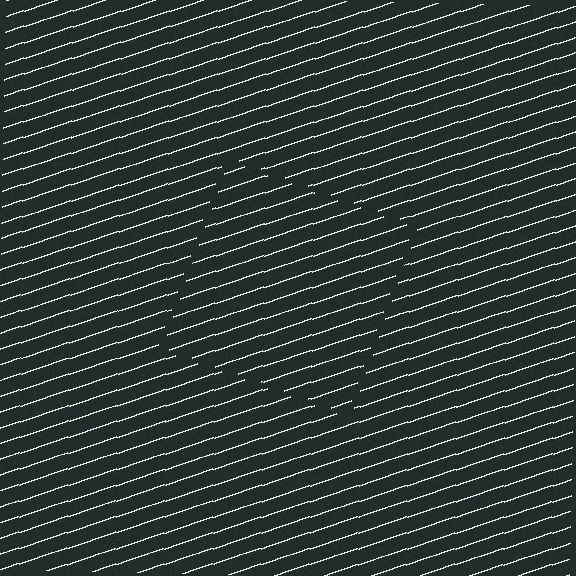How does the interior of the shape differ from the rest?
The interior of the shape contains the same grating, shifted by half a period — the contour is defined by the phase discontinuity where line-ends from the inner and outer gratings abut.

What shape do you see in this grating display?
An illusory square. The interior of the shape contains the same grating, shifted by half a period — the contour is defined by the phase discontinuity where line-ends from the inner and outer gratings abut.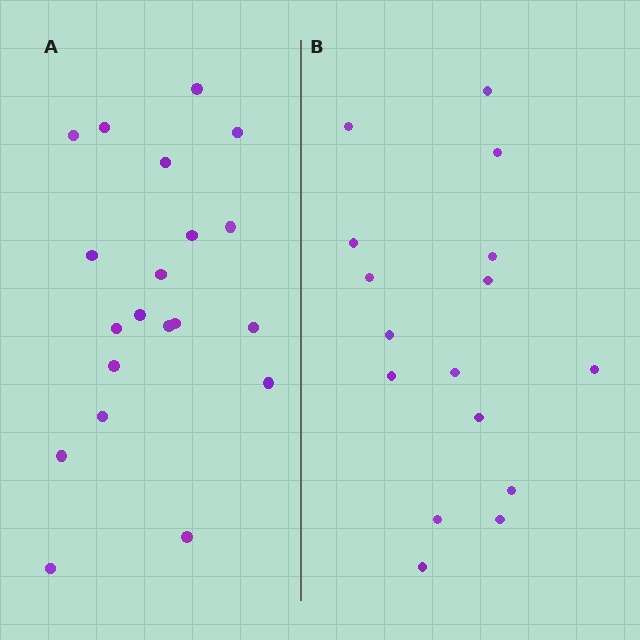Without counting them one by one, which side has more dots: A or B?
Region A (the left region) has more dots.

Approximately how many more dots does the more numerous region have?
Region A has about 4 more dots than region B.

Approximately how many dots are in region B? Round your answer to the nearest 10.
About 20 dots. (The exact count is 16, which rounds to 20.)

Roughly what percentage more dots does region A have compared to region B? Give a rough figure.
About 25% more.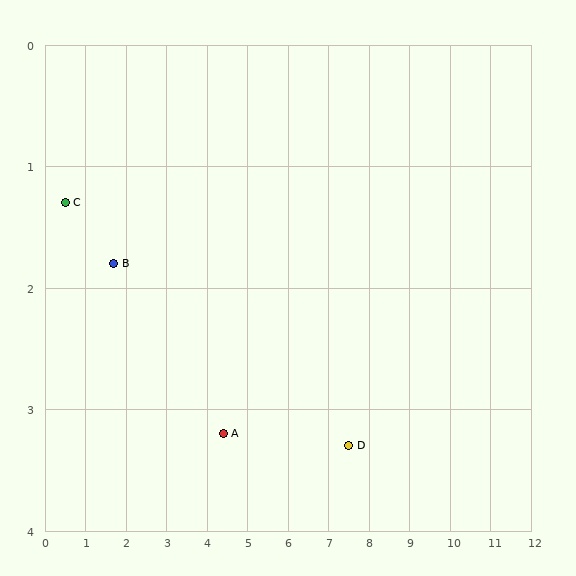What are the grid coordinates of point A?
Point A is at approximately (4.4, 3.2).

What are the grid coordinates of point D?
Point D is at approximately (7.5, 3.3).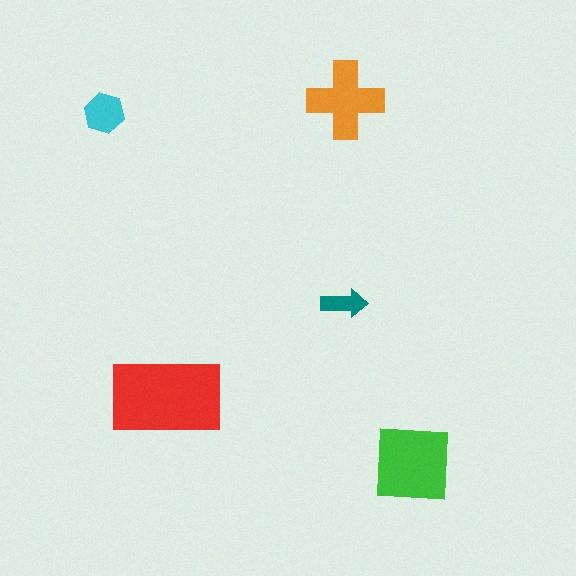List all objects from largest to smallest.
The red rectangle, the green square, the orange cross, the cyan hexagon, the teal arrow.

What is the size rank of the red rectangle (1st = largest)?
1st.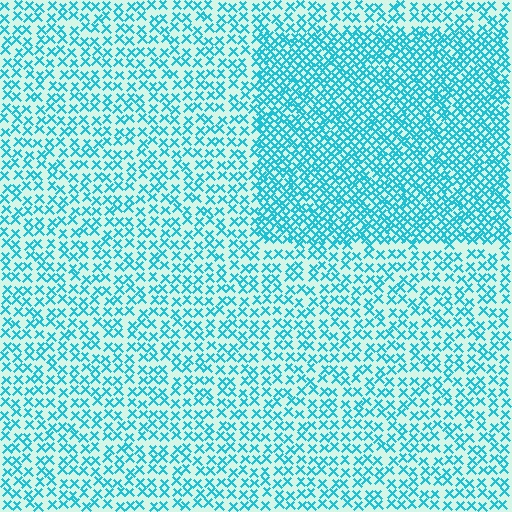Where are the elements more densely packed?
The elements are more densely packed inside the rectangle boundary.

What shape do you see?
I see a rectangle.